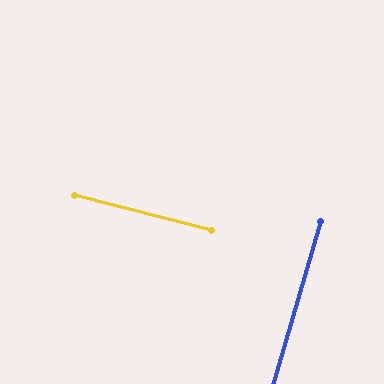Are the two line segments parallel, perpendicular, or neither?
Perpendicular — they meet at approximately 88°.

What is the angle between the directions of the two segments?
Approximately 88 degrees.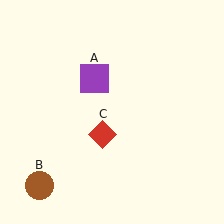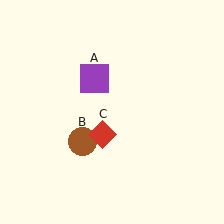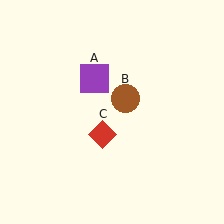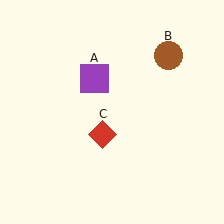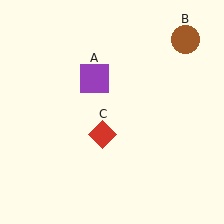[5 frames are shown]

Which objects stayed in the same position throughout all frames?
Purple square (object A) and red diamond (object C) remained stationary.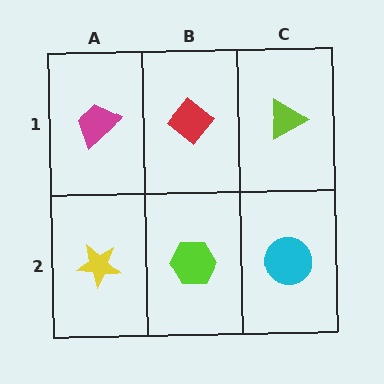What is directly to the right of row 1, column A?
A red diamond.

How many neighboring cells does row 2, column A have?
2.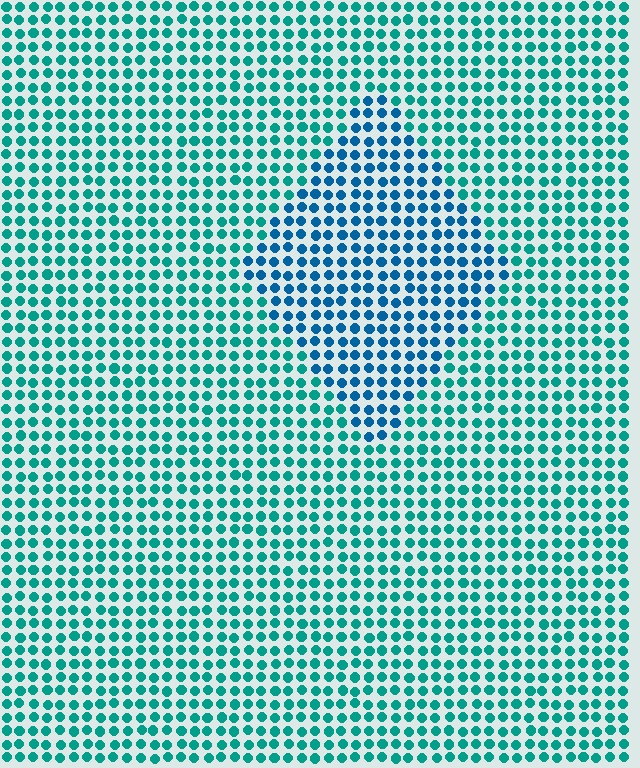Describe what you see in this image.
The image is filled with small teal elements in a uniform arrangement. A diamond-shaped region is visible where the elements are tinted to a slightly different hue, forming a subtle color boundary.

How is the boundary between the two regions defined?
The boundary is defined purely by a slight shift in hue (about 31 degrees). Spacing, size, and orientation are identical on both sides.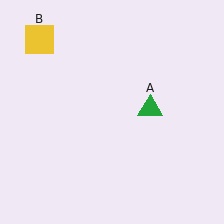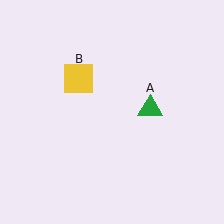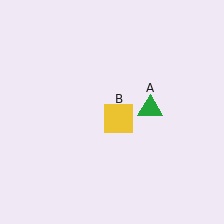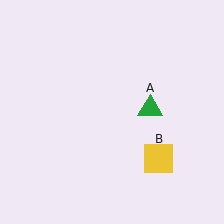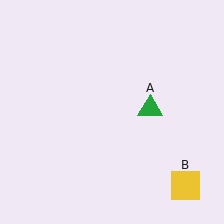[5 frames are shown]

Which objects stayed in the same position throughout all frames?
Green triangle (object A) remained stationary.